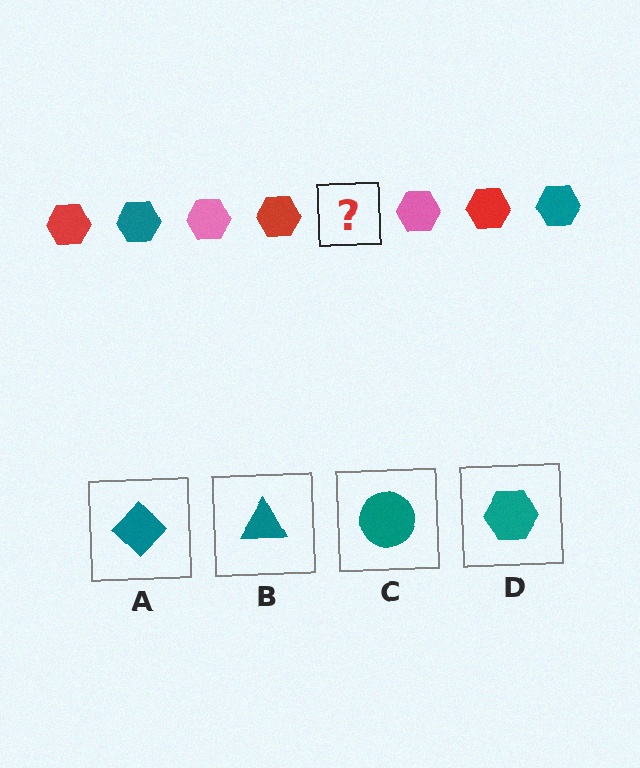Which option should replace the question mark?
Option D.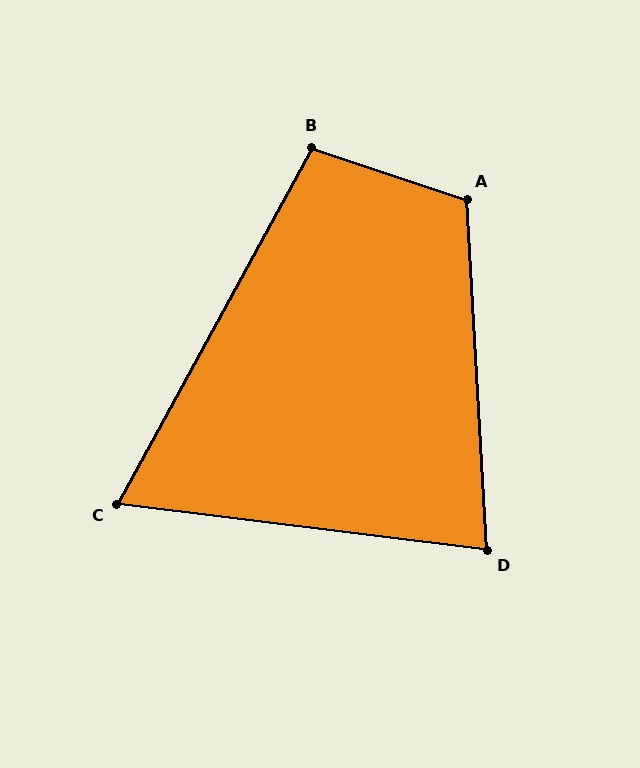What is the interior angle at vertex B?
Approximately 100 degrees (obtuse).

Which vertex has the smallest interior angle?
C, at approximately 69 degrees.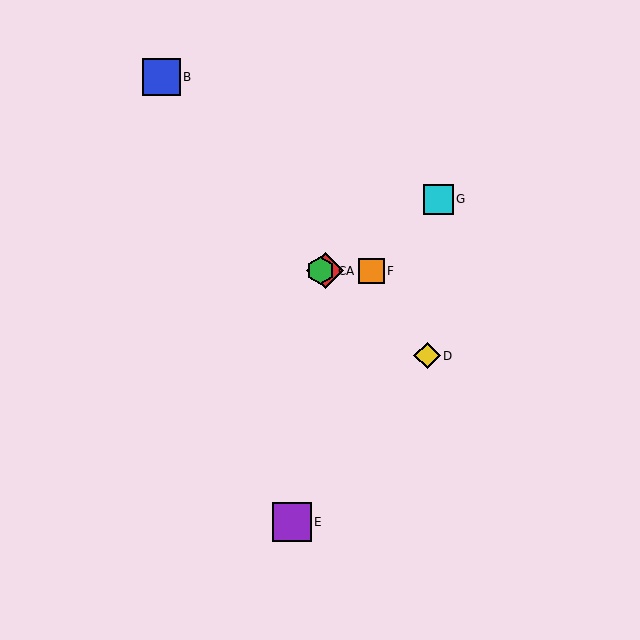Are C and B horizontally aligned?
No, C is at y≈271 and B is at y≈77.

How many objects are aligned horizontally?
3 objects (A, C, F) are aligned horizontally.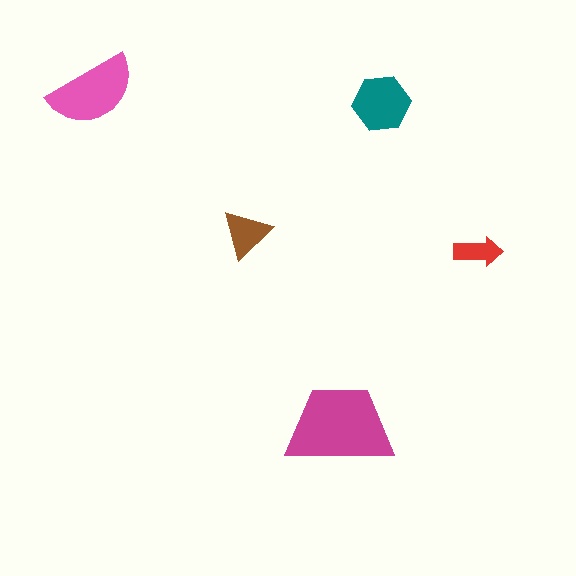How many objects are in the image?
There are 5 objects in the image.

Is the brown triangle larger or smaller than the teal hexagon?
Smaller.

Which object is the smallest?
The red arrow.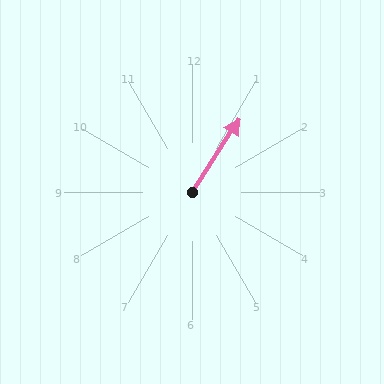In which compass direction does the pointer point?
Northeast.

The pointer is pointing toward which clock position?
Roughly 1 o'clock.